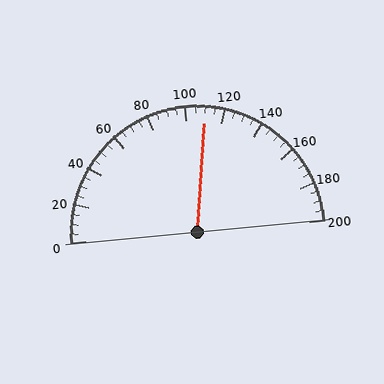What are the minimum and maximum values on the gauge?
The gauge ranges from 0 to 200.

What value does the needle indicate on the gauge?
The needle indicates approximately 110.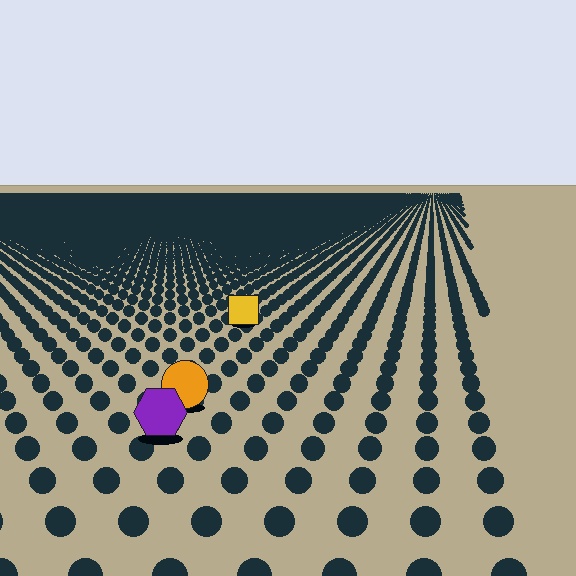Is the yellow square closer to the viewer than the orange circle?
No. The orange circle is closer — you can tell from the texture gradient: the ground texture is coarser near it.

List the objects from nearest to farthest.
From nearest to farthest: the purple hexagon, the orange circle, the yellow square.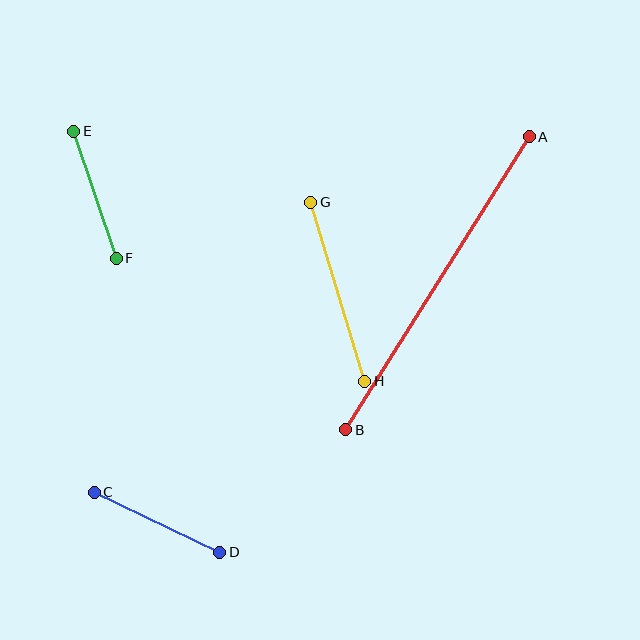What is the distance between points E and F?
The distance is approximately 134 pixels.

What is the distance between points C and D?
The distance is approximately 139 pixels.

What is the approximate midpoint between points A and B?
The midpoint is at approximately (437, 283) pixels.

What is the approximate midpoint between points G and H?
The midpoint is at approximately (338, 292) pixels.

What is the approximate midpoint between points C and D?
The midpoint is at approximately (157, 522) pixels.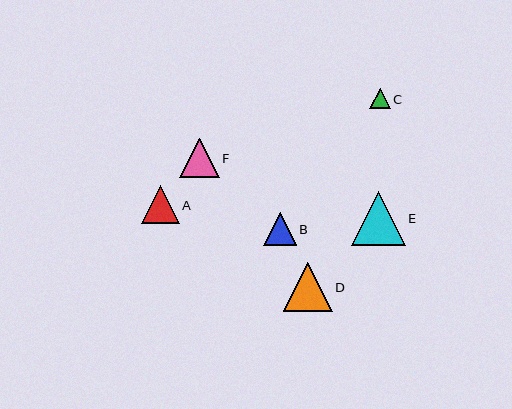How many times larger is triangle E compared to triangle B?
Triangle E is approximately 1.6 times the size of triangle B.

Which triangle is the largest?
Triangle E is the largest with a size of approximately 54 pixels.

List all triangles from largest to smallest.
From largest to smallest: E, D, F, A, B, C.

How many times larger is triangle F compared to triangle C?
Triangle F is approximately 1.9 times the size of triangle C.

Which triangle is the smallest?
Triangle C is the smallest with a size of approximately 20 pixels.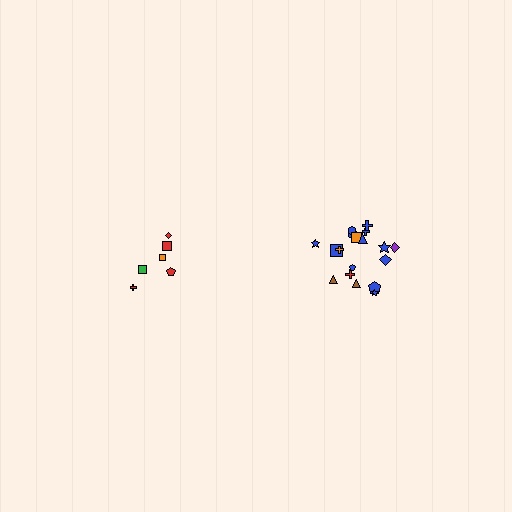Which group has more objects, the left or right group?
The right group.